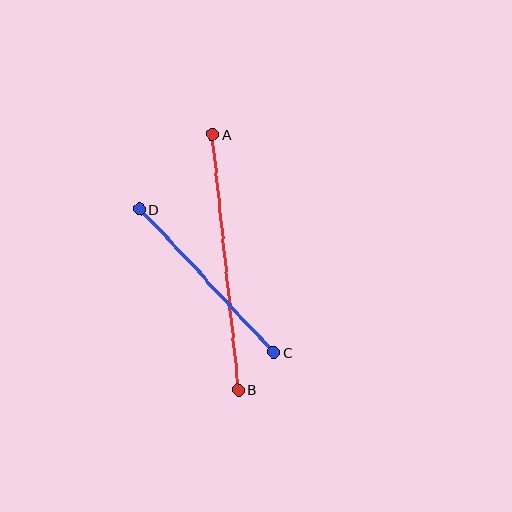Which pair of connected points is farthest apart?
Points A and B are farthest apart.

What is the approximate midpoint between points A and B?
The midpoint is at approximately (225, 262) pixels.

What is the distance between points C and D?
The distance is approximately 196 pixels.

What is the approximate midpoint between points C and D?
The midpoint is at approximately (207, 281) pixels.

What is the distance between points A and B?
The distance is approximately 257 pixels.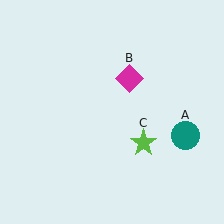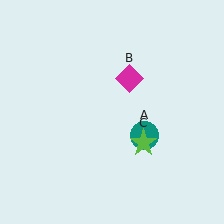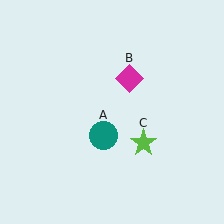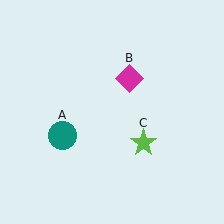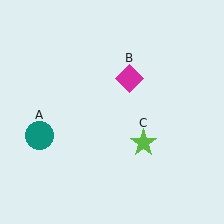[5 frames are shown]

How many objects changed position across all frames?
1 object changed position: teal circle (object A).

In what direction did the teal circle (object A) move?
The teal circle (object A) moved left.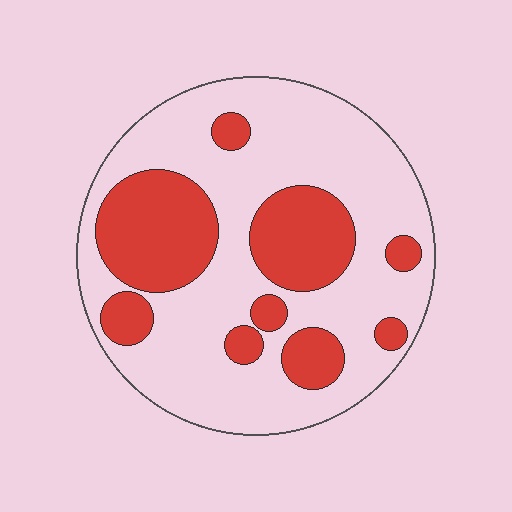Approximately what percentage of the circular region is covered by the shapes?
Approximately 30%.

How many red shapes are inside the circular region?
9.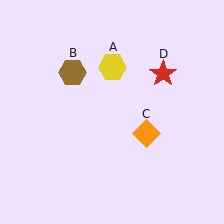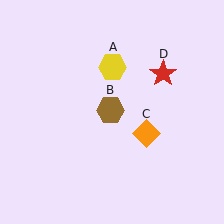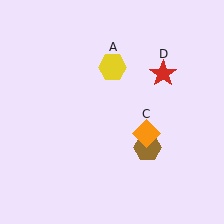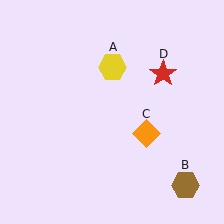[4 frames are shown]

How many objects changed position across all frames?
1 object changed position: brown hexagon (object B).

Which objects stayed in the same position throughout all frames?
Yellow hexagon (object A) and orange diamond (object C) and red star (object D) remained stationary.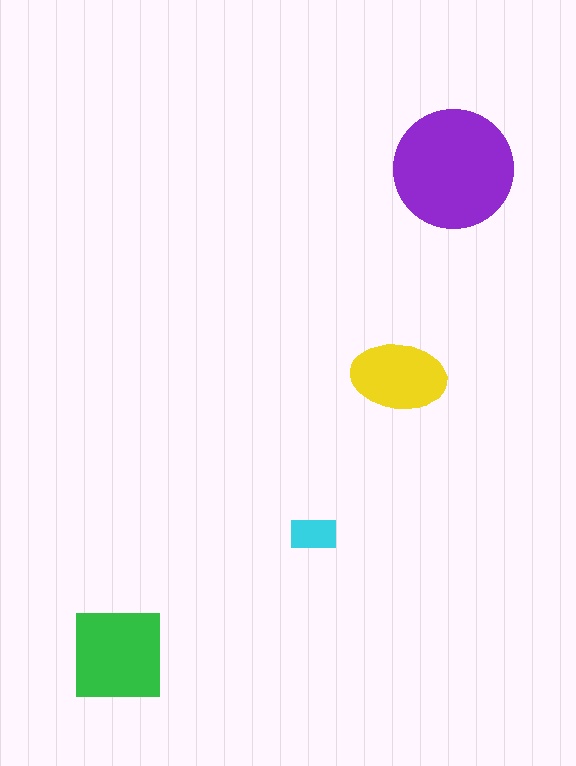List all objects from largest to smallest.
The purple circle, the green square, the yellow ellipse, the cyan rectangle.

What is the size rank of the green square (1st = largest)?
2nd.